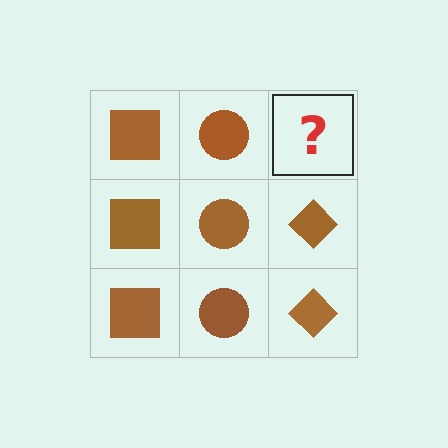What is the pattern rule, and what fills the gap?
The rule is that each column has a consistent shape. The gap should be filled with a brown diamond.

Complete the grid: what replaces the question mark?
The question mark should be replaced with a brown diamond.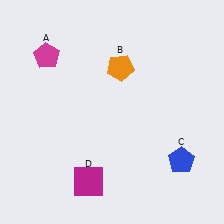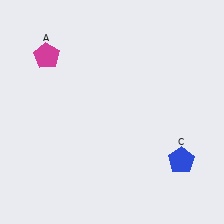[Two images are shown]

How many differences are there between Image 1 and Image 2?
There are 2 differences between the two images.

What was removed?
The magenta square (D), the orange pentagon (B) were removed in Image 2.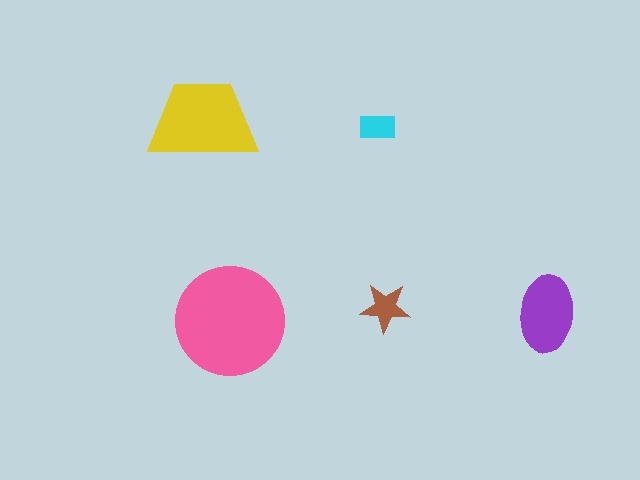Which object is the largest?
The pink circle.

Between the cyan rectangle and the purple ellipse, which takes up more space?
The purple ellipse.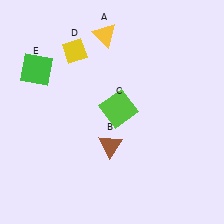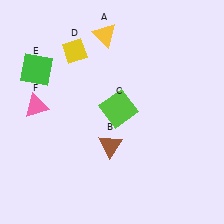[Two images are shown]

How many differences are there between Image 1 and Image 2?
There is 1 difference between the two images.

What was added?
A pink triangle (F) was added in Image 2.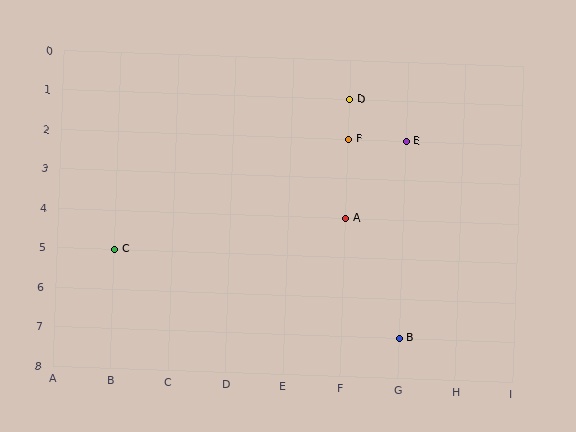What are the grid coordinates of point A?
Point A is at grid coordinates (F, 4).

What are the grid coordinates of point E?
Point E is at grid coordinates (G, 2).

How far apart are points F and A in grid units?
Points F and A are 2 rows apart.